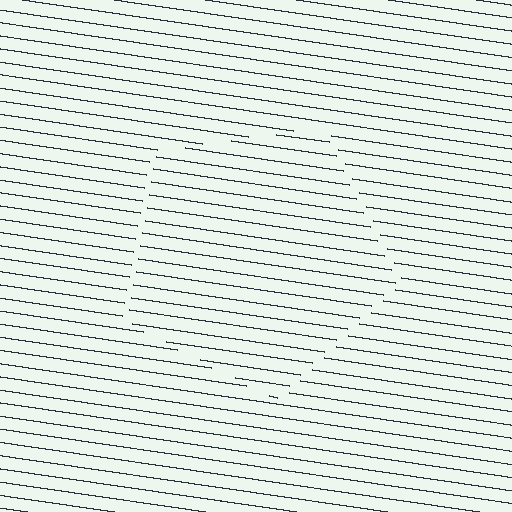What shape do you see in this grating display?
An illusory pentagon. The interior of the shape contains the same grating, shifted by half a period — the contour is defined by the phase discontinuity where line-ends from the inner and outer gratings abut.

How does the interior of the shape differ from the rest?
The interior of the shape contains the same grating, shifted by half a period — the contour is defined by the phase discontinuity where line-ends from the inner and outer gratings abut.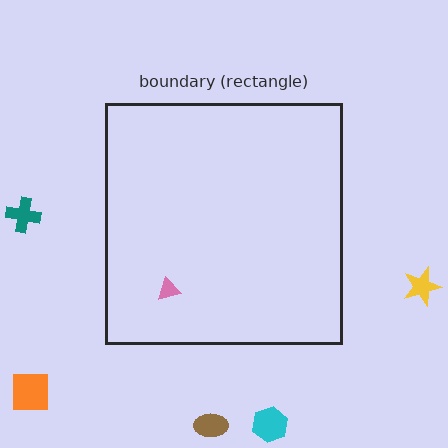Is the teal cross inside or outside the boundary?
Outside.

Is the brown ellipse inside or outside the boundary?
Outside.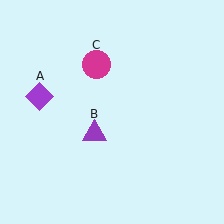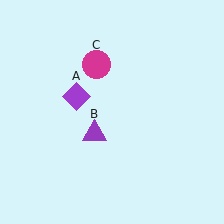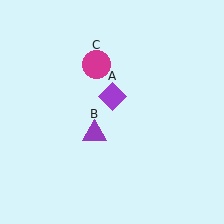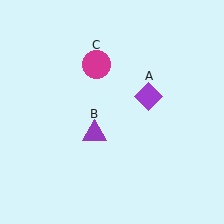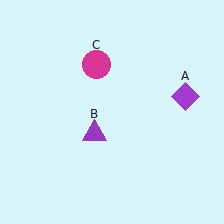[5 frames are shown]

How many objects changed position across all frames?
1 object changed position: purple diamond (object A).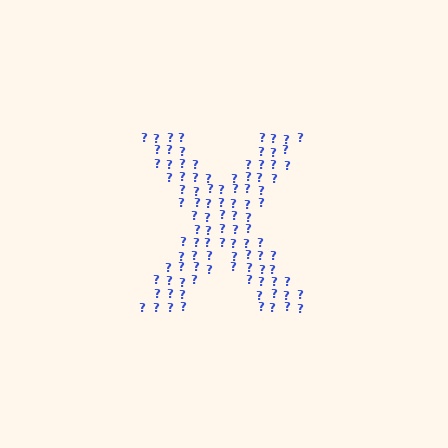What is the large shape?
The large shape is the letter X.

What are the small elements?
The small elements are question marks.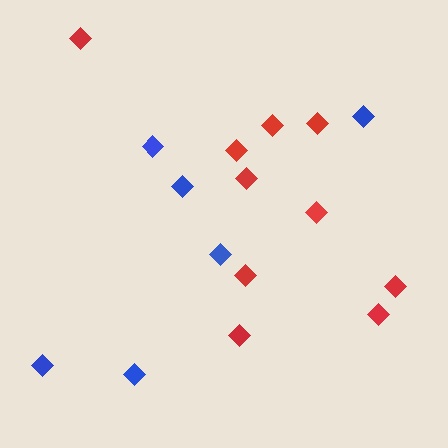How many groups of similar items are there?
There are 2 groups: one group of blue diamonds (6) and one group of red diamonds (10).